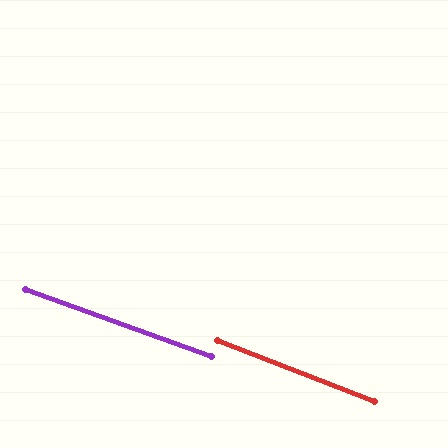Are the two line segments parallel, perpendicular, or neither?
Parallel — their directions differ by only 1.4°.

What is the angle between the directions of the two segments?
Approximately 1 degree.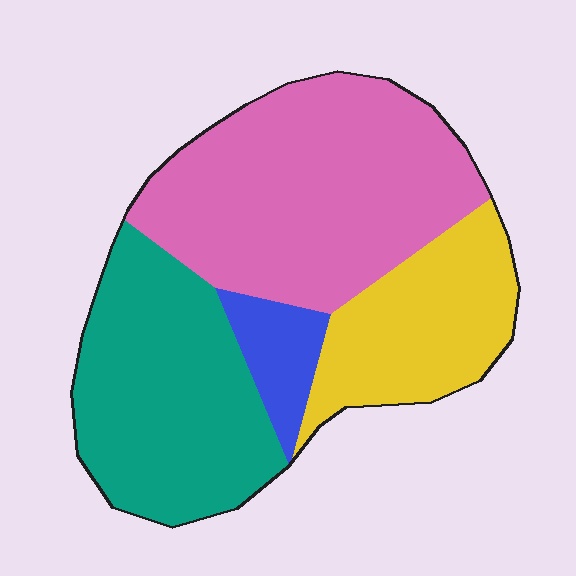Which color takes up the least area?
Blue, at roughly 5%.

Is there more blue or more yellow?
Yellow.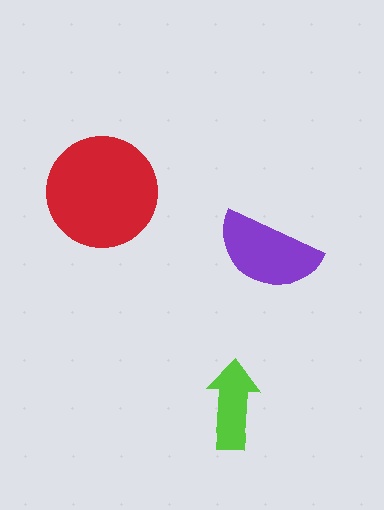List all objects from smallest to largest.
The lime arrow, the purple semicircle, the red circle.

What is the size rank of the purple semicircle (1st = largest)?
2nd.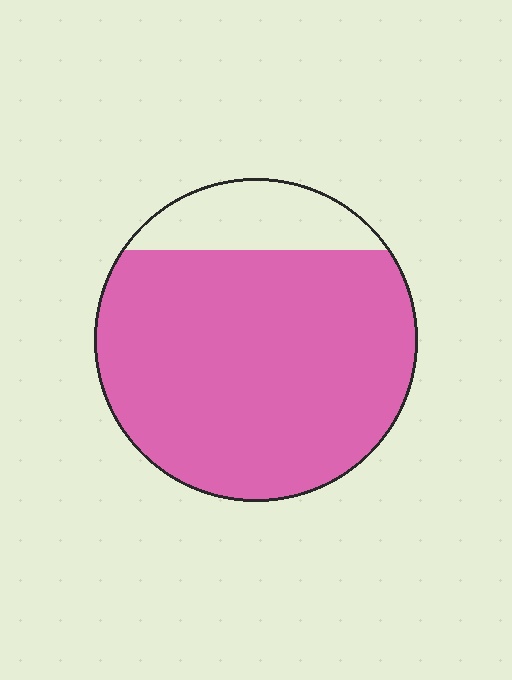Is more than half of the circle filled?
Yes.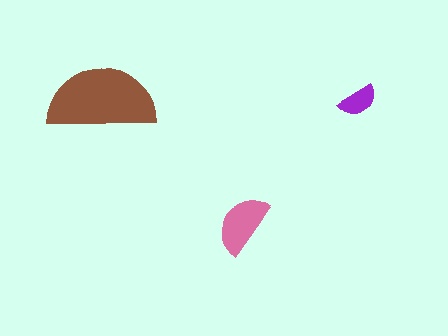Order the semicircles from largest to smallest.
the brown one, the pink one, the purple one.